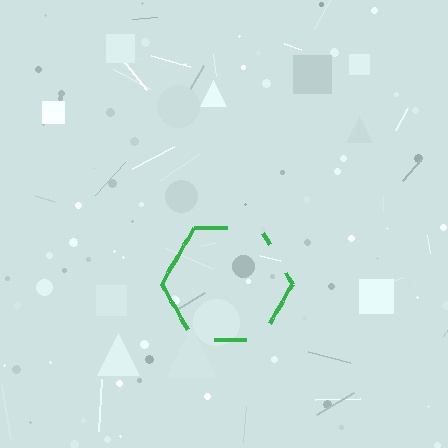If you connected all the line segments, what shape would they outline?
They would outline a hexagon.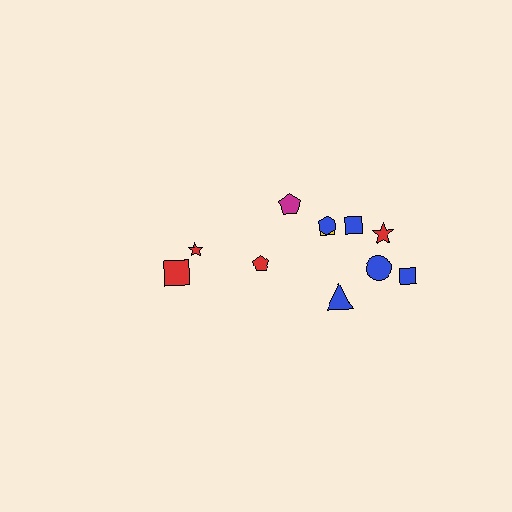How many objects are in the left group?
There are 3 objects.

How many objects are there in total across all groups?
There are 11 objects.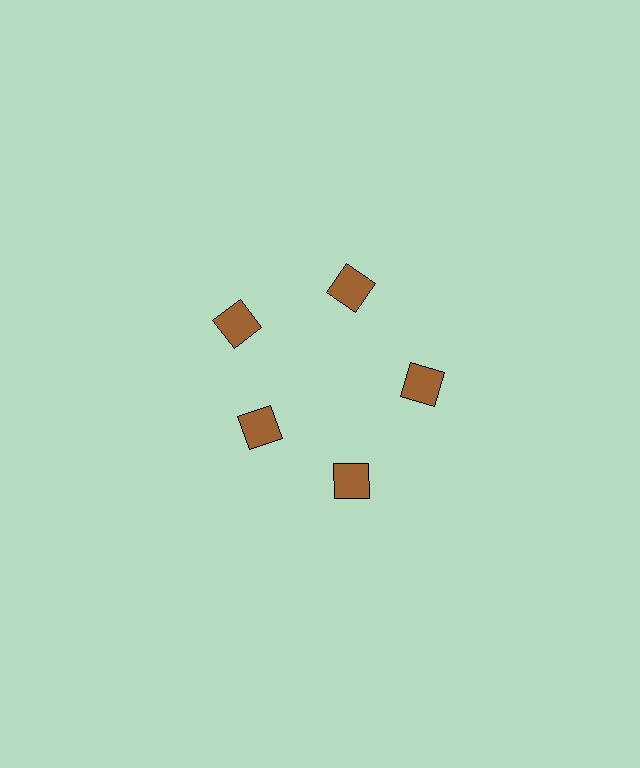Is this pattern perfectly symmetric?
No. The 5 brown squares are arranged in a ring, but one element near the 8 o'clock position is pulled inward toward the center, breaking the 5-fold rotational symmetry.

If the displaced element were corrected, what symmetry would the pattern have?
It would have 5-fold rotational symmetry — the pattern would map onto itself every 72 degrees.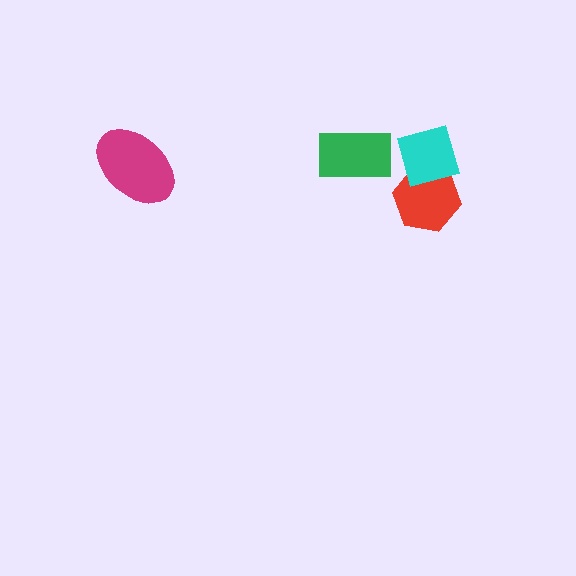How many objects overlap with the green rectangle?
0 objects overlap with the green rectangle.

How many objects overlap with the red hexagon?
1 object overlaps with the red hexagon.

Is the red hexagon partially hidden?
Yes, it is partially covered by another shape.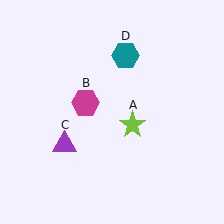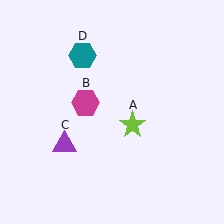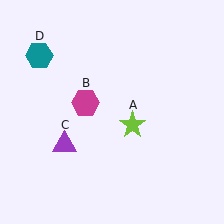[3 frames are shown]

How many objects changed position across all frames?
1 object changed position: teal hexagon (object D).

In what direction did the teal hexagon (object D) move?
The teal hexagon (object D) moved left.